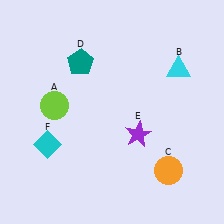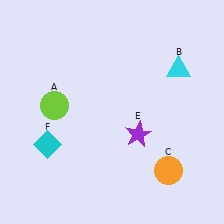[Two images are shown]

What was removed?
The teal pentagon (D) was removed in Image 2.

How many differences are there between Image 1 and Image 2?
There is 1 difference between the two images.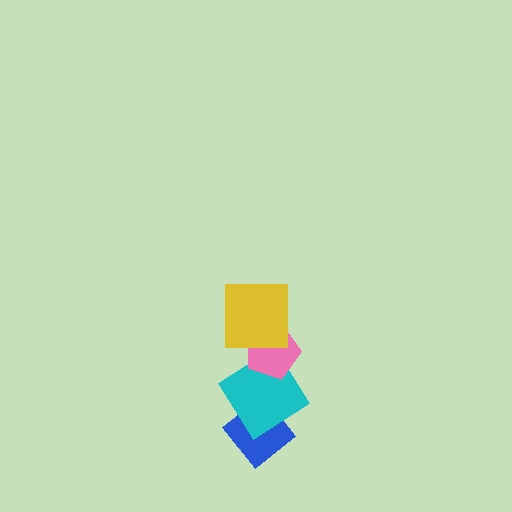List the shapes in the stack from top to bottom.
From top to bottom: the yellow square, the pink pentagon, the cyan diamond, the blue diamond.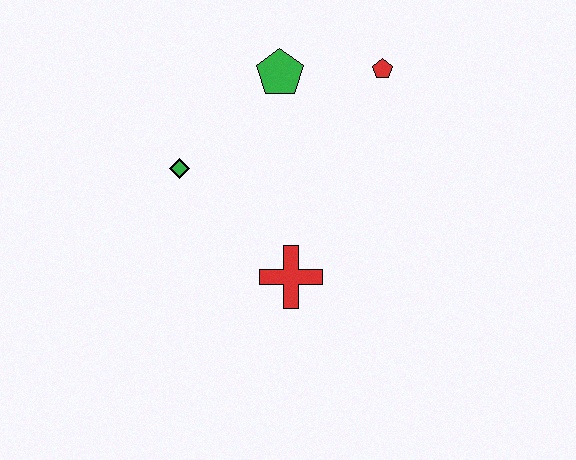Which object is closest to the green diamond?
The green pentagon is closest to the green diamond.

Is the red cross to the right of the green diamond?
Yes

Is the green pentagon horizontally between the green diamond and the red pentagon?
Yes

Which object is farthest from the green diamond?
The red pentagon is farthest from the green diamond.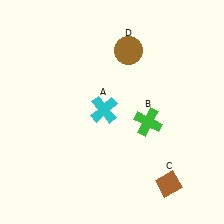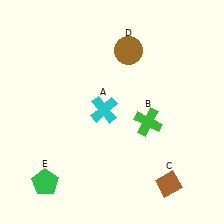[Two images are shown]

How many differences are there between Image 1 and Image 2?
There is 1 difference between the two images.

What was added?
A green pentagon (E) was added in Image 2.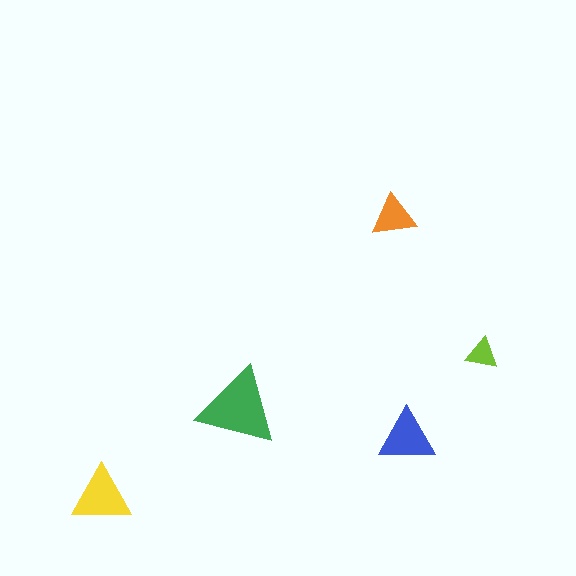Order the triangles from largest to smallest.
the green one, the yellow one, the blue one, the orange one, the lime one.